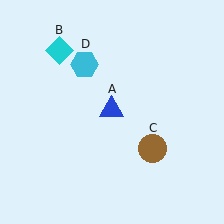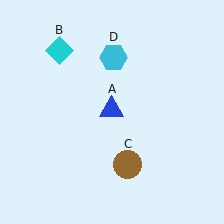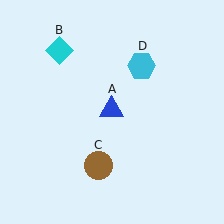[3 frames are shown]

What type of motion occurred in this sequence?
The brown circle (object C), cyan hexagon (object D) rotated clockwise around the center of the scene.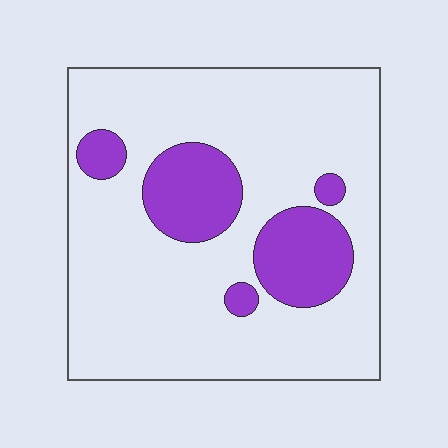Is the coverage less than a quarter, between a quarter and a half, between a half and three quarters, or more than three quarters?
Less than a quarter.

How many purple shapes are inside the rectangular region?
5.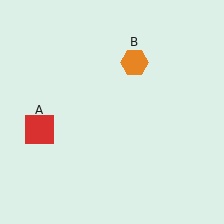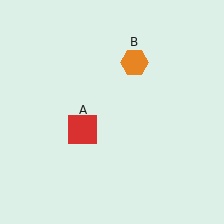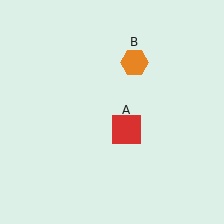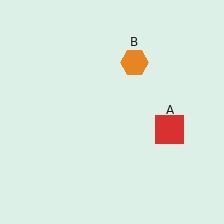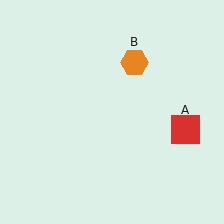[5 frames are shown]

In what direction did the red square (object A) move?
The red square (object A) moved right.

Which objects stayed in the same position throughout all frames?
Orange hexagon (object B) remained stationary.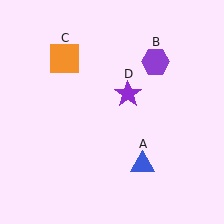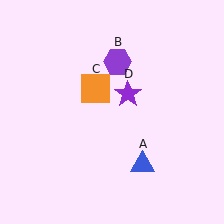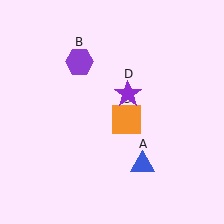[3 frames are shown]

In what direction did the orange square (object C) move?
The orange square (object C) moved down and to the right.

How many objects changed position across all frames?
2 objects changed position: purple hexagon (object B), orange square (object C).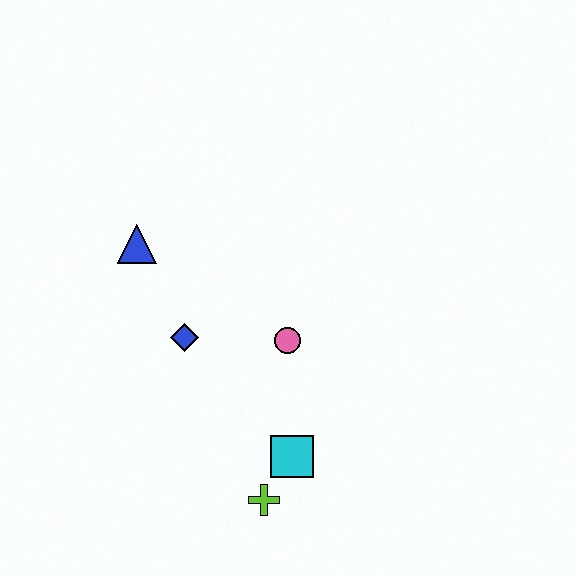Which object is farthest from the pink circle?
The blue triangle is farthest from the pink circle.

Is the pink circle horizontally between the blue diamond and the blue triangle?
No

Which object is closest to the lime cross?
The cyan square is closest to the lime cross.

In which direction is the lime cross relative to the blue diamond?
The lime cross is below the blue diamond.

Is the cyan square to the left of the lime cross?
No